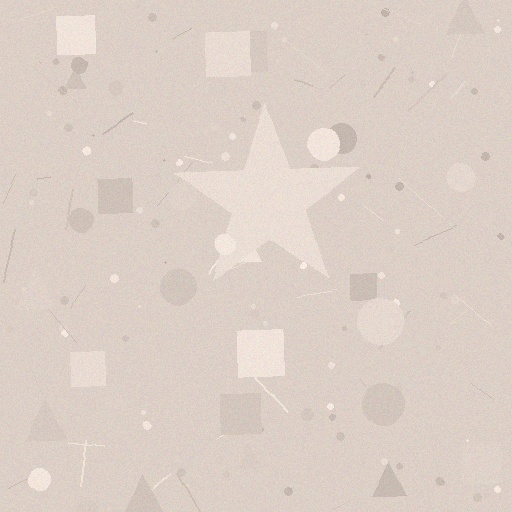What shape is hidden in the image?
A star is hidden in the image.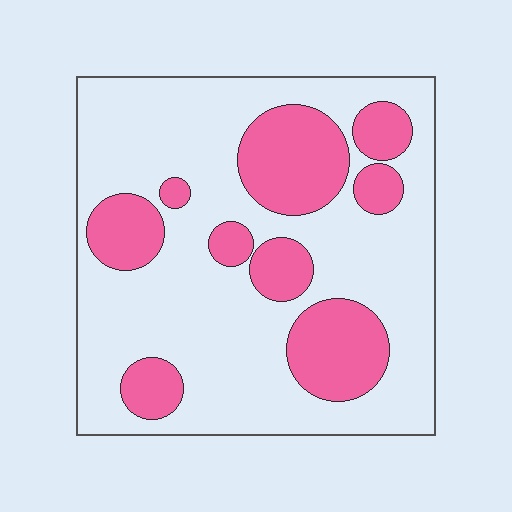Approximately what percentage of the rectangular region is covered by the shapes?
Approximately 30%.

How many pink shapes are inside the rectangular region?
9.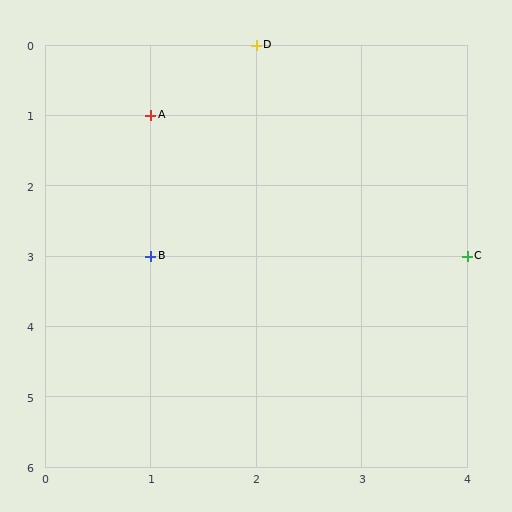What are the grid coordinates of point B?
Point B is at grid coordinates (1, 3).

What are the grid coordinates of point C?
Point C is at grid coordinates (4, 3).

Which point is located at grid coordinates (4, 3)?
Point C is at (4, 3).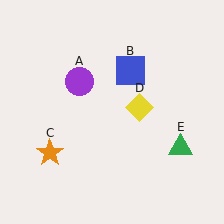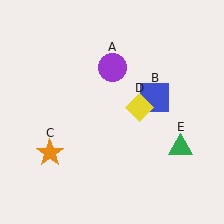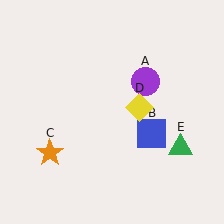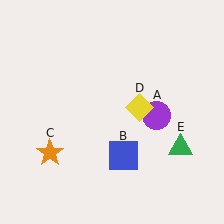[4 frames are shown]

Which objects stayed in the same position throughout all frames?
Orange star (object C) and yellow diamond (object D) and green triangle (object E) remained stationary.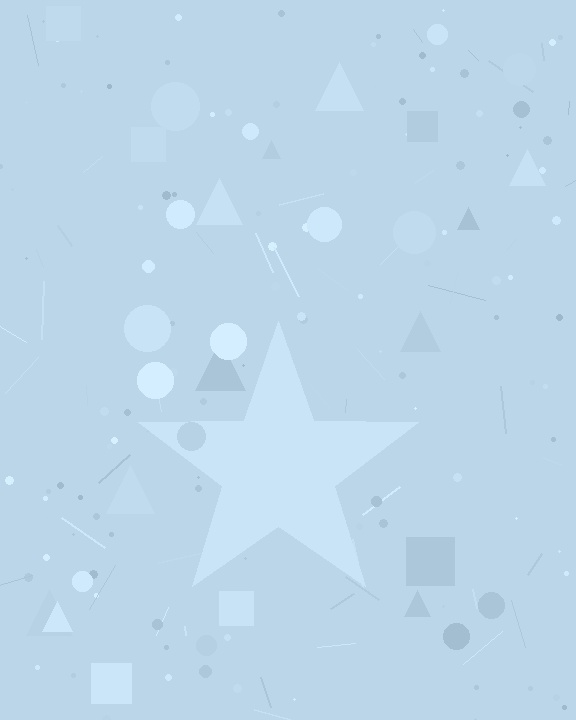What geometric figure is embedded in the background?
A star is embedded in the background.